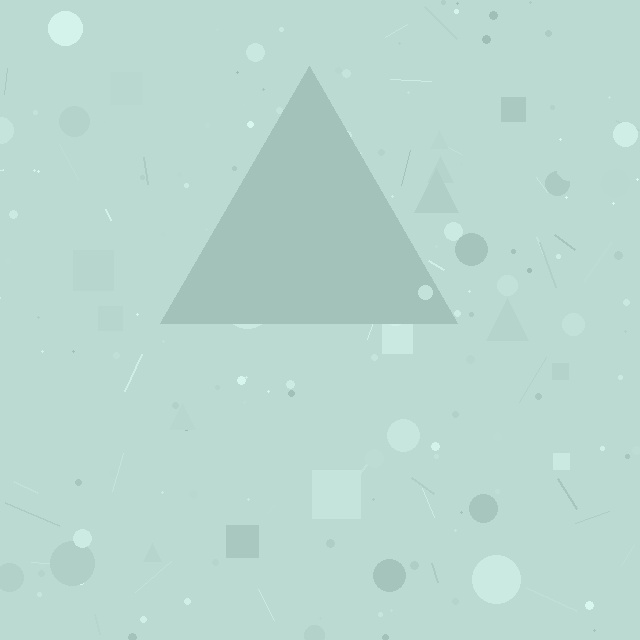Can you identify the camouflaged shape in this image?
The camouflaged shape is a triangle.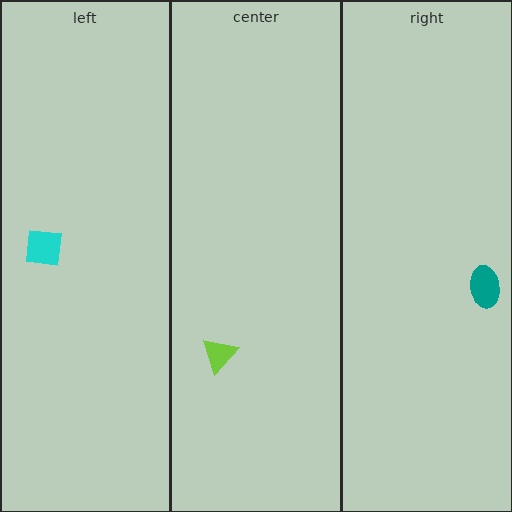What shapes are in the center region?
The lime triangle.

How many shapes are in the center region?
1.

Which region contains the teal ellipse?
The right region.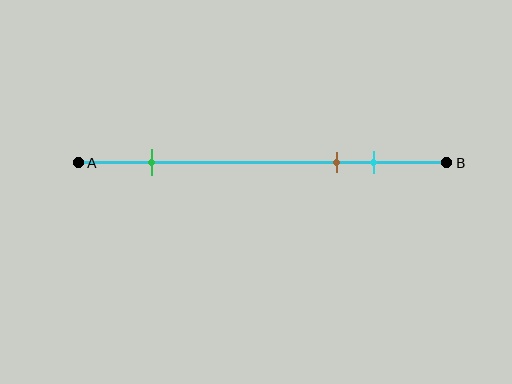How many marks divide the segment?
There are 3 marks dividing the segment.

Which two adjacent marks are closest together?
The brown and cyan marks are the closest adjacent pair.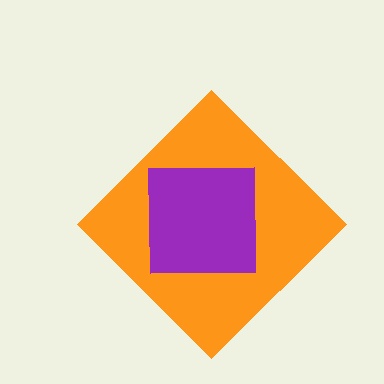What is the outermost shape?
The orange diamond.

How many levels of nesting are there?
2.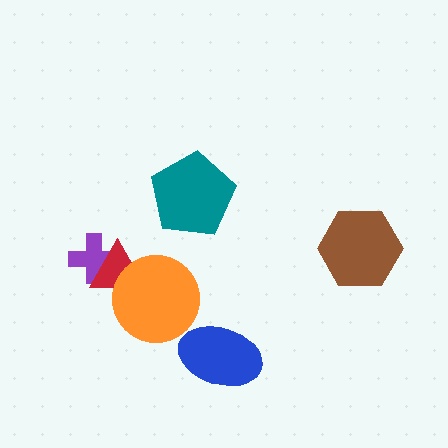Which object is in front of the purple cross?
The red triangle is in front of the purple cross.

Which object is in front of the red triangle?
The orange circle is in front of the red triangle.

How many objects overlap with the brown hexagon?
0 objects overlap with the brown hexagon.